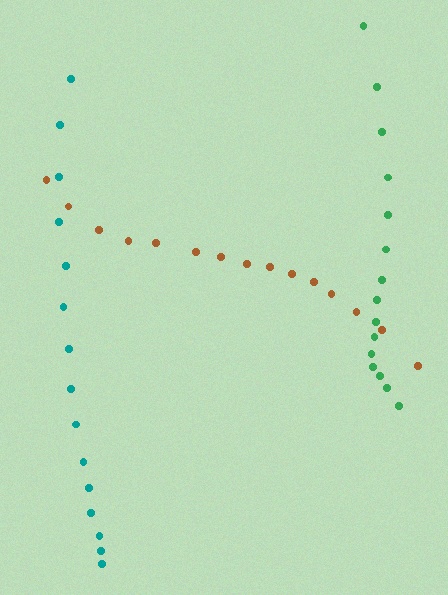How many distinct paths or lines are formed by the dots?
There are 3 distinct paths.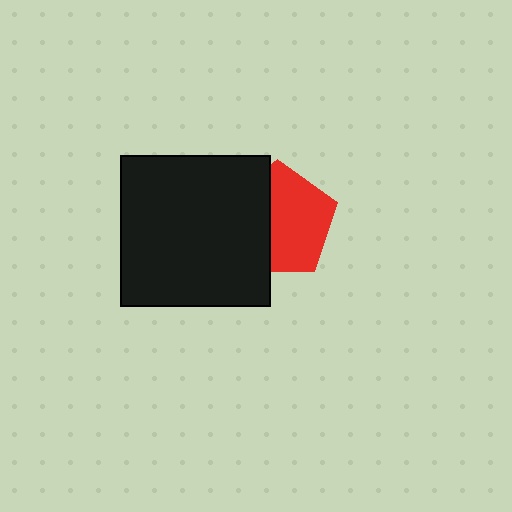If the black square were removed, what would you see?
You would see the complete red pentagon.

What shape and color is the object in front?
The object in front is a black square.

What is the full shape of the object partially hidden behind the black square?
The partially hidden object is a red pentagon.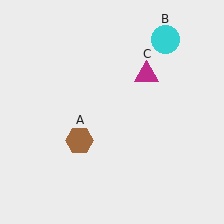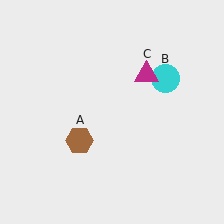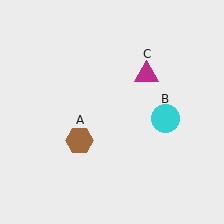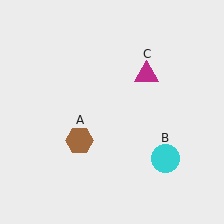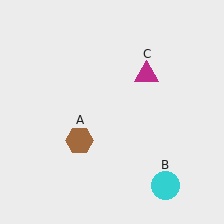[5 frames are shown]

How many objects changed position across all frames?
1 object changed position: cyan circle (object B).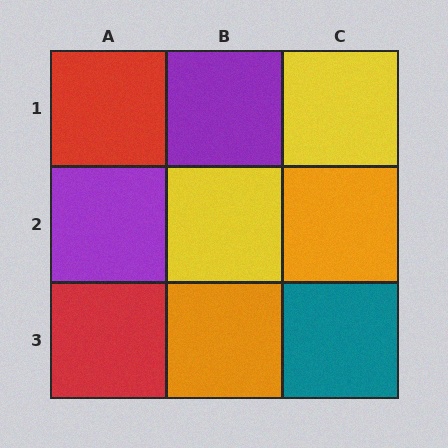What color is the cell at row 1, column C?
Yellow.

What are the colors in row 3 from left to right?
Red, orange, teal.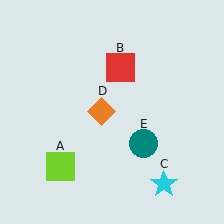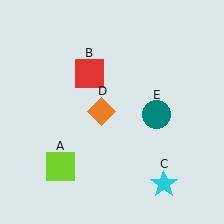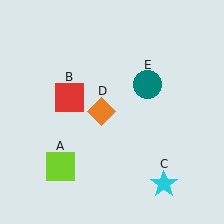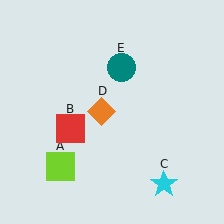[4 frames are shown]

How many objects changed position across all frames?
2 objects changed position: red square (object B), teal circle (object E).